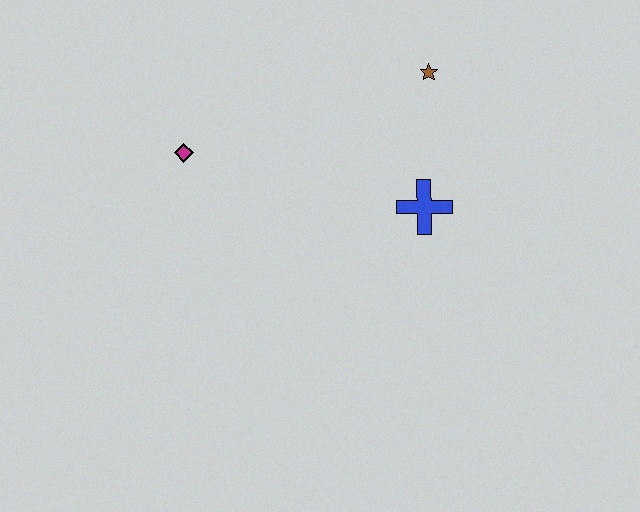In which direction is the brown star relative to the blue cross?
The brown star is above the blue cross.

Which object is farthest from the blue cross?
The magenta diamond is farthest from the blue cross.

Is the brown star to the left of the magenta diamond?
No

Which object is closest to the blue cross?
The brown star is closest to the blue cross.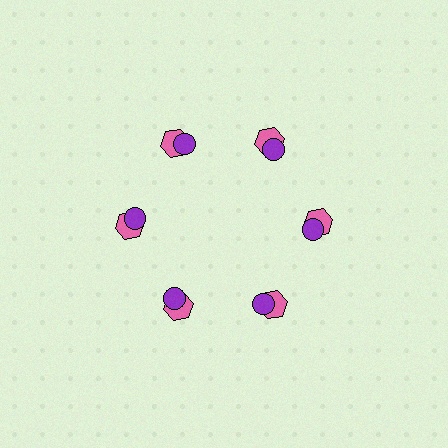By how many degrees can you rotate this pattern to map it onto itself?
The pattern maps onto itself every 60 degrees of rotation.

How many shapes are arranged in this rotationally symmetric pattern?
There are 12 shapes, arranged in 6 groups of 2.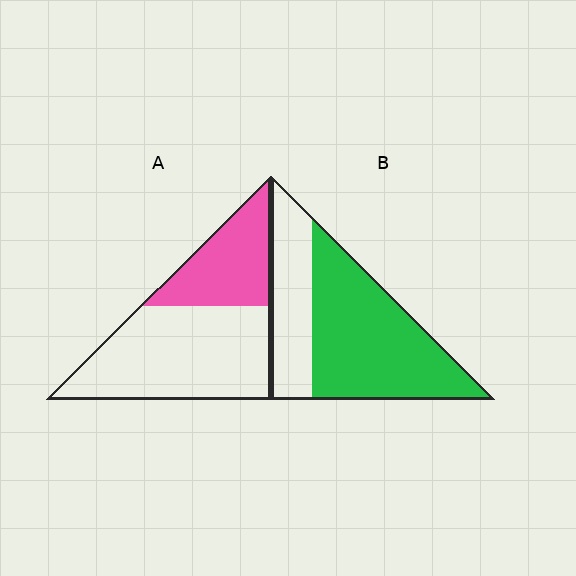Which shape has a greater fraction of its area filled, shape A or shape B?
Shape B.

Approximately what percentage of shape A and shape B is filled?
A is approximately 35% and B is approximately 65%.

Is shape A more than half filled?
No.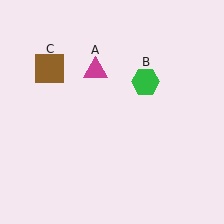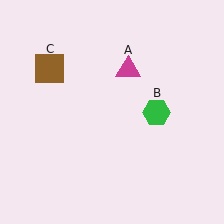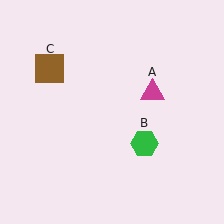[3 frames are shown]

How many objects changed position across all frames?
2 objects changed position: magenta triangle (object A), green hexagon (object B).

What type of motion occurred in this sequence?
The magenta triangle (object A), green hexagon (object B) rotated clockwise around the center of the scene.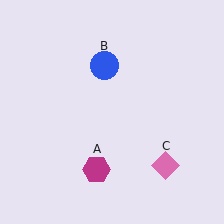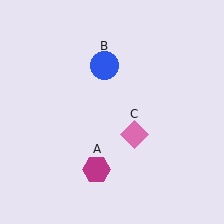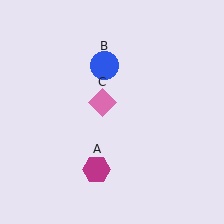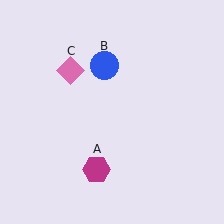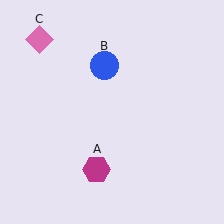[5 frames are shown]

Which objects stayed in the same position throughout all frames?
Magenta hexagon (object A) and blue circle (object B) remained stationary.